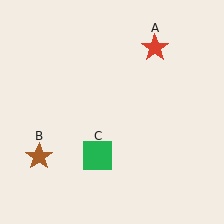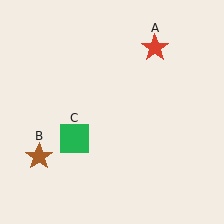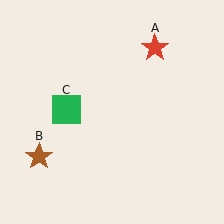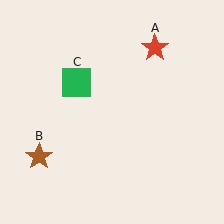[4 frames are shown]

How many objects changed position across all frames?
1 object changed position: green square (object C).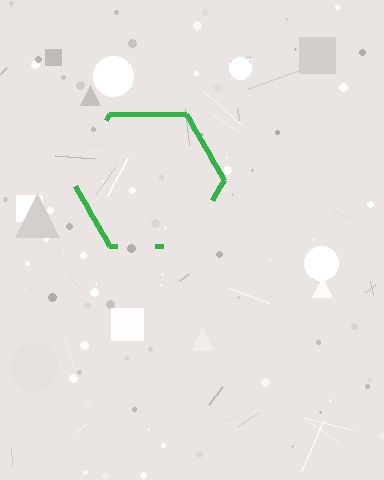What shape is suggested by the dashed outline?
The dashed outline suggests a hexagon.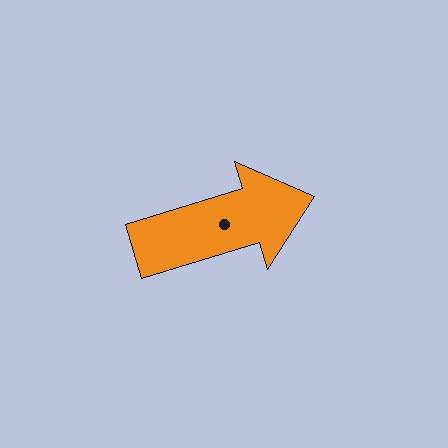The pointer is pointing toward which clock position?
Roughly 2 o'clock.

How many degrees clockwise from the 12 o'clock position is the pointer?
Approximately 73 degrees.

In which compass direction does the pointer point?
East.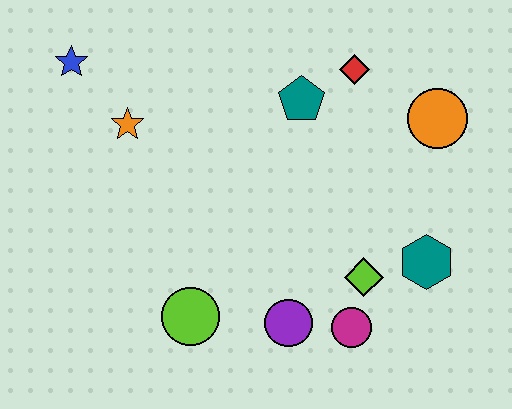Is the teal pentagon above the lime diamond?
Yes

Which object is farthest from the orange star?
The teal hexagon is farthest from the orange star.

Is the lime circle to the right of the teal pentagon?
No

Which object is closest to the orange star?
The blue star is closest to the orange star.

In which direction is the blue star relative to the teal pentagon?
The blue star is to the left of the teal pentagon.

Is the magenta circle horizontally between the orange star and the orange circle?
Yes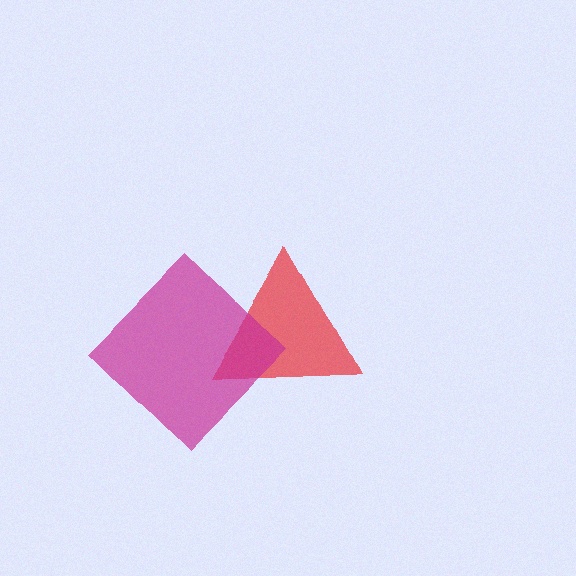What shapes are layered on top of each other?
The layered shapes are: a red triangle, a magenta diamond.